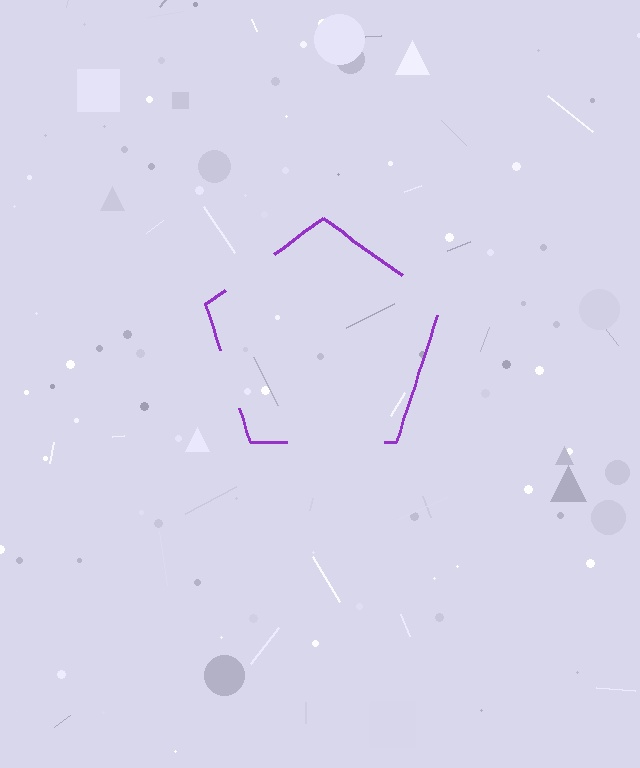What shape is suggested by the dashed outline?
The dashed outline suggests a pentagon.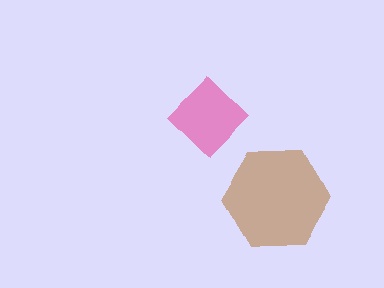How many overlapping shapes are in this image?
There are 2 overlapping shapes in the image.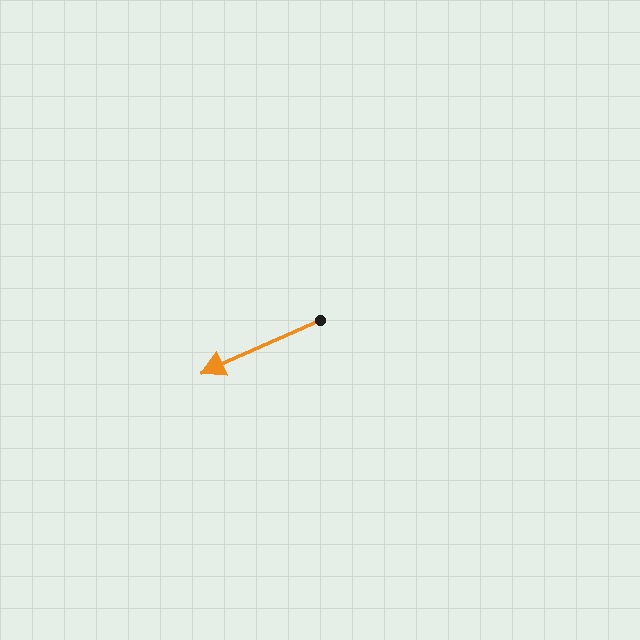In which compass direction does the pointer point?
Southwest.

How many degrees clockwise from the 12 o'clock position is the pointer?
Approximately 246 degrees.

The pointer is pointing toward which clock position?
Roughly 8 o'clock.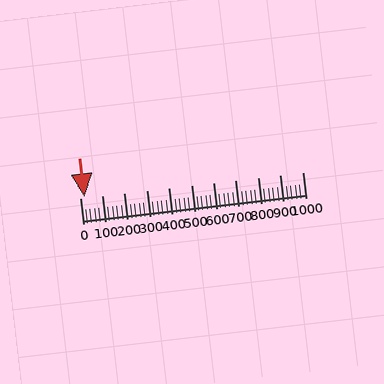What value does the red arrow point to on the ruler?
The red arrow points to approximately 20.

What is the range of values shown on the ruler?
The ruler shows values from 0 to 1000.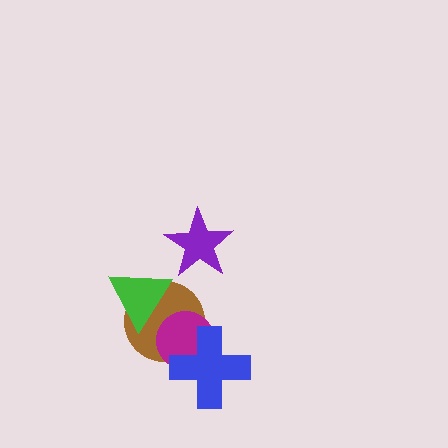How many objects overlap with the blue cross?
2 objects overlap with the blue cross.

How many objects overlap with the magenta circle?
2 objects overlap with the magenta circle.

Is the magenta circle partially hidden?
Yes, it is partially covered by another shape.